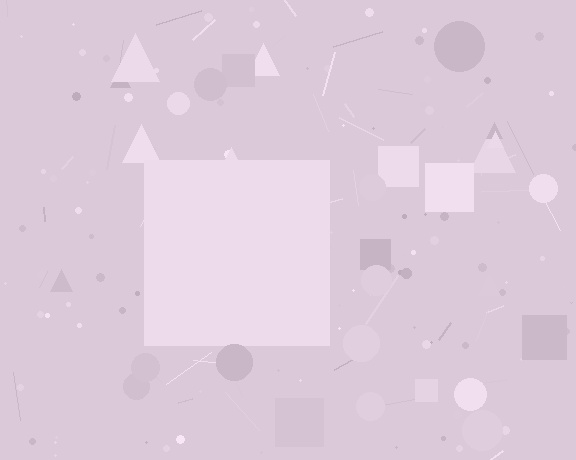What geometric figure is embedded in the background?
A square is embedded in the background.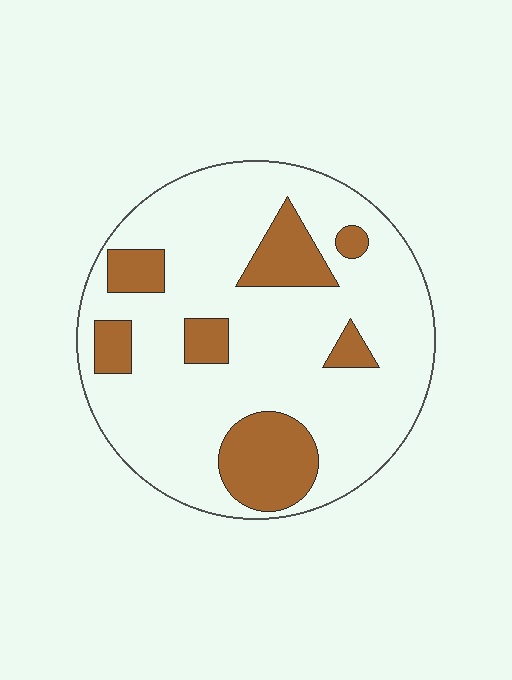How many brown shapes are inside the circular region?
7.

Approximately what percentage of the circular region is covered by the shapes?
Approximately 20%.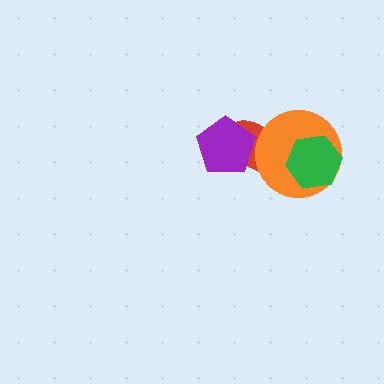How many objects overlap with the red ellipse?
2 objects overlap with the red ellipse.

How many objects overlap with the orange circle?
2 objects overlap with the orange circle.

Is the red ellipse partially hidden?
Yes, it is partially covered by another shape.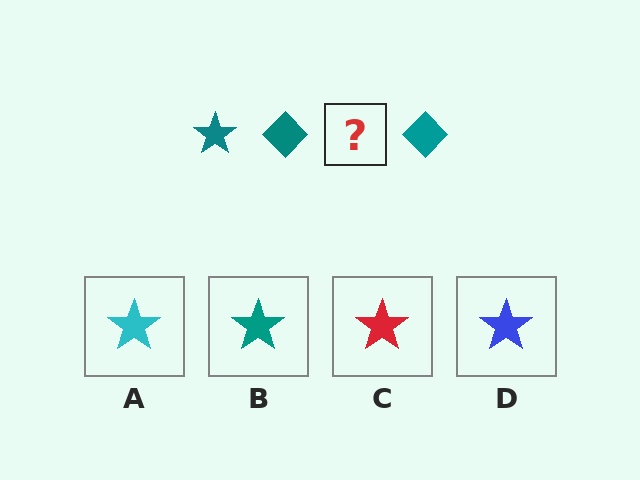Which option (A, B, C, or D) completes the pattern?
B.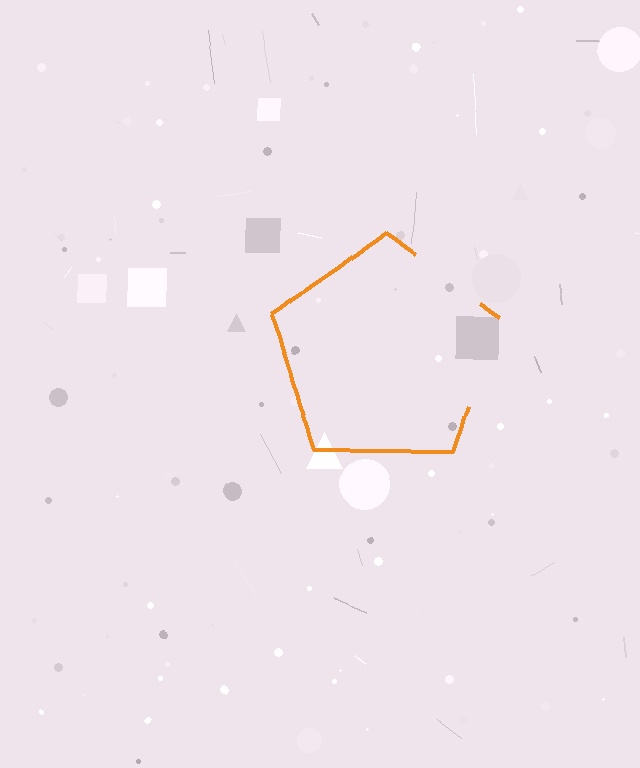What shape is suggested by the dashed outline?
The dashed outline suggests a pentagon.